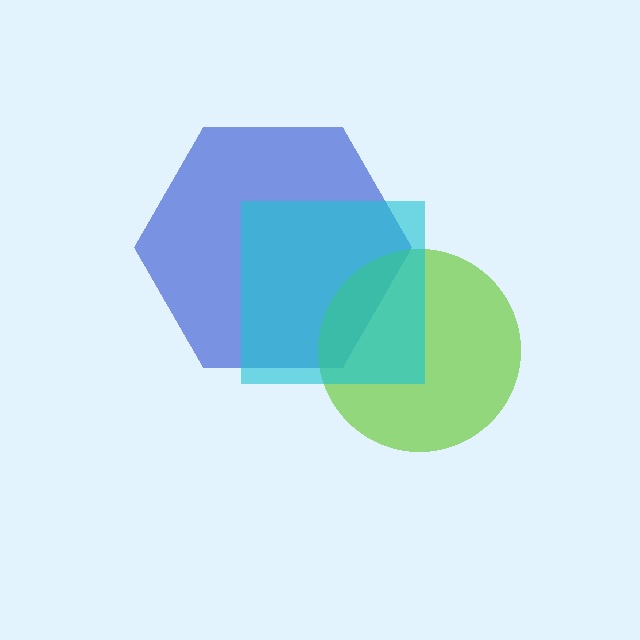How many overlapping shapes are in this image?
There are 3 overlapping shapes in the image.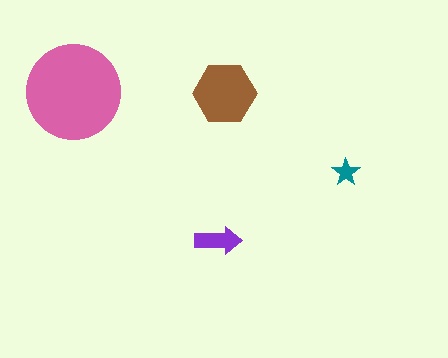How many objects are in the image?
There are 4 objects in the image.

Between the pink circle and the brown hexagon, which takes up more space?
The pink circle.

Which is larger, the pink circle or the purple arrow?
The pink circle.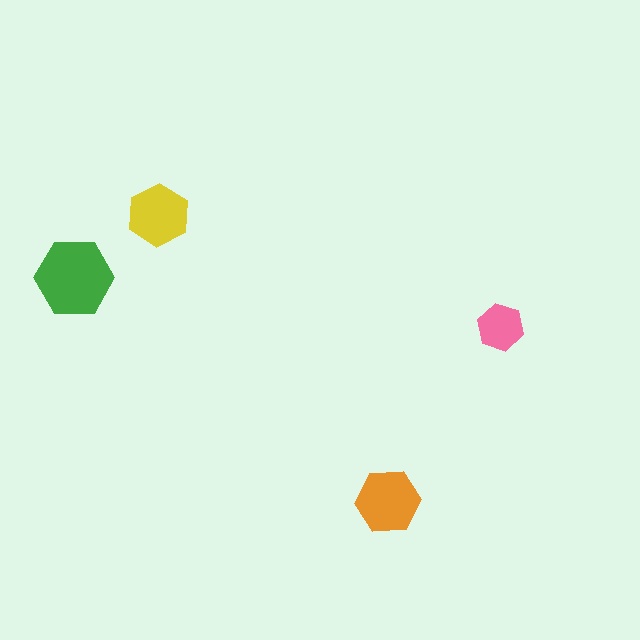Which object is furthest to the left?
The green hexagon is leftmost.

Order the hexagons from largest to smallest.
the green one, the orange one, the yellow one, the pink one.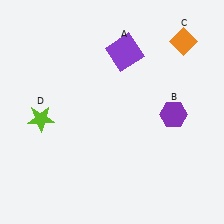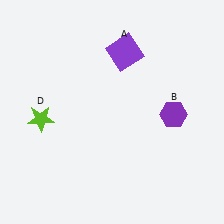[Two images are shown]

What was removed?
The orange diamond (C) was removed in Image 2.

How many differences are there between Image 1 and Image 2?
There is 1 difference between the two images.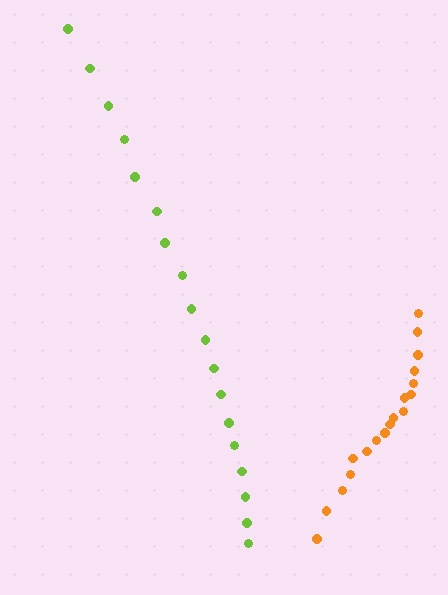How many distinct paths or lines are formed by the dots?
There are 2 distinct paths.